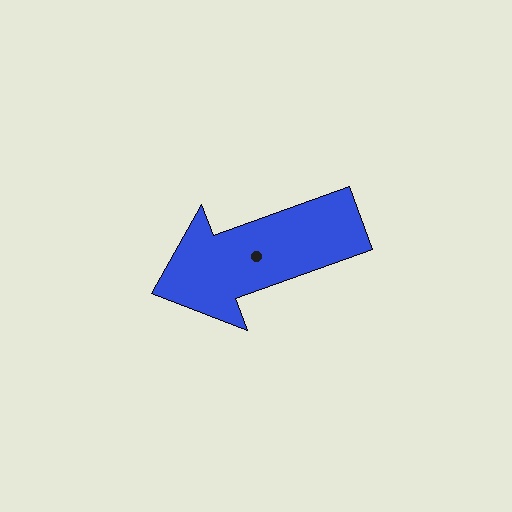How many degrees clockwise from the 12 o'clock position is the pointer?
Approximately 250 degrees.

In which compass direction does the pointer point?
West.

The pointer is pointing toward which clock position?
Roughly 8 o'clock.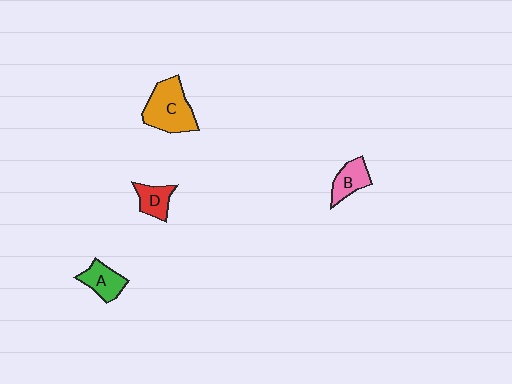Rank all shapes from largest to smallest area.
From largest to smallest: C (orange), A (green), B (pink), D (red).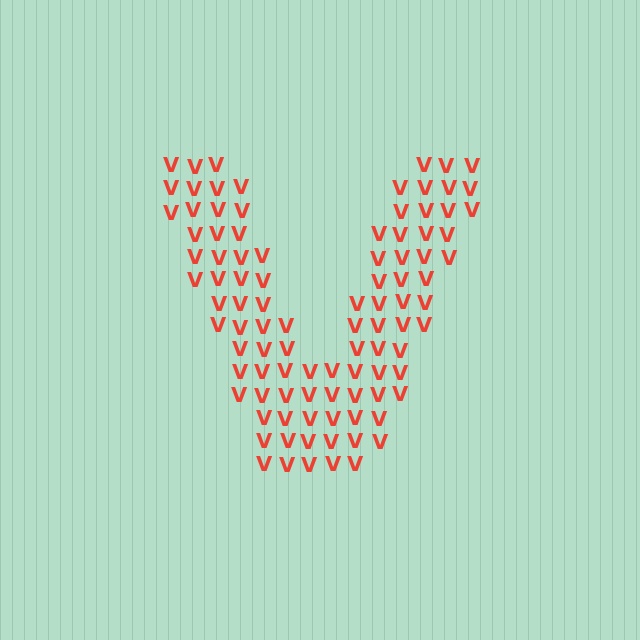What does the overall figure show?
The overall figure shows the letter V.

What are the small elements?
The small elements are letter V's.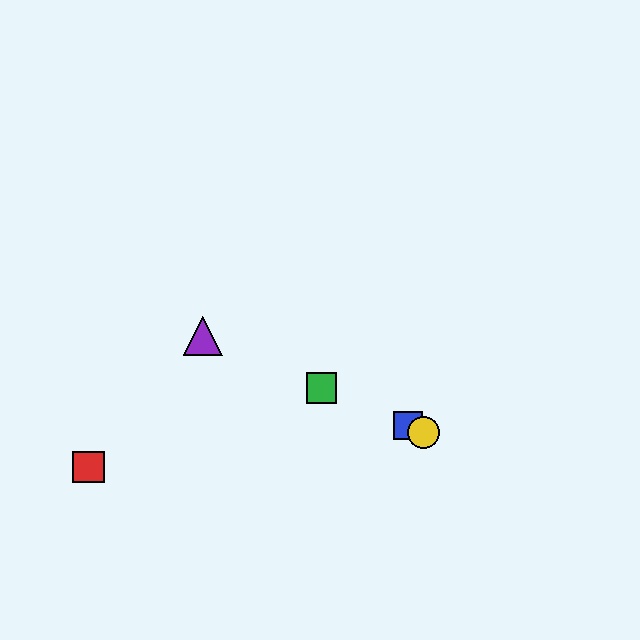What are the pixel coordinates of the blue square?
The blue square is at (408, 426).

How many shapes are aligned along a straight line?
4 shapes (the blue square, the green square, the yellow circle, the purple triangle) are aligned along a straight line.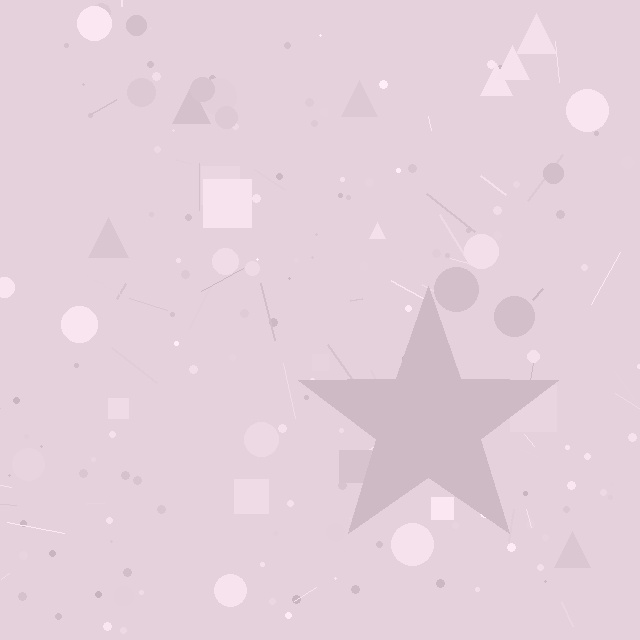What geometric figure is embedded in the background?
A star is embedded in the background.